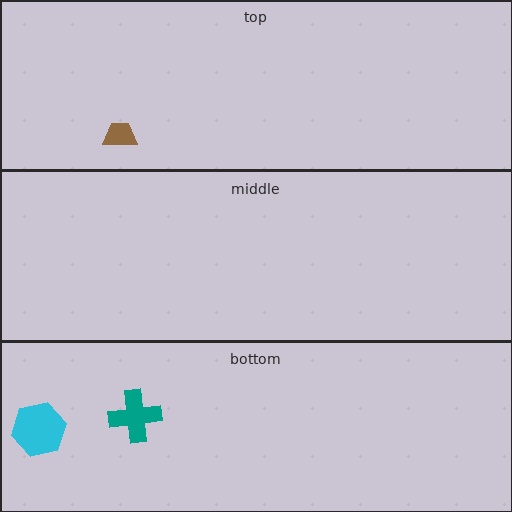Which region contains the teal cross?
The bottom region.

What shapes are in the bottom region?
The teal cross, the cyan hexagon.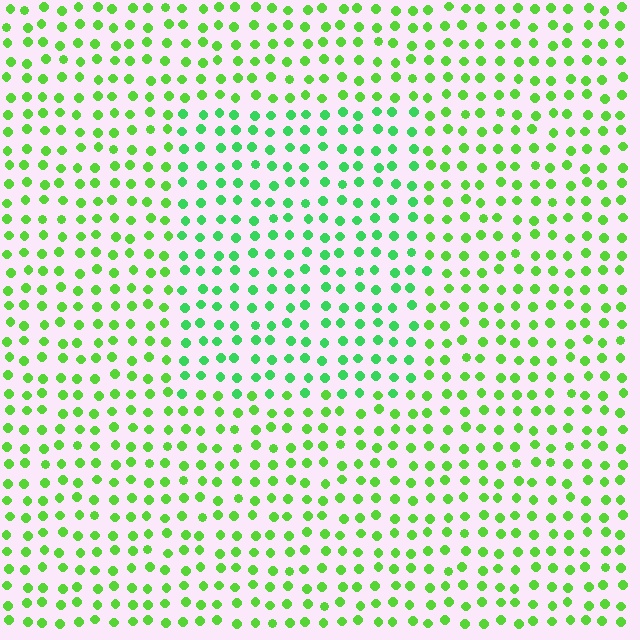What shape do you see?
I see a rectangle.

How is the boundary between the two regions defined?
The boundary is defined purely by a slight shift in hue (about 26 degrees). Spacing, size, and orientation are identical on both sides.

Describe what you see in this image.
The image is filled with small lime elements in a uniform arrangement. A rectangle-shaped region is visible where the elements are tinted to a slightly different hue, forming a subtle color boundary.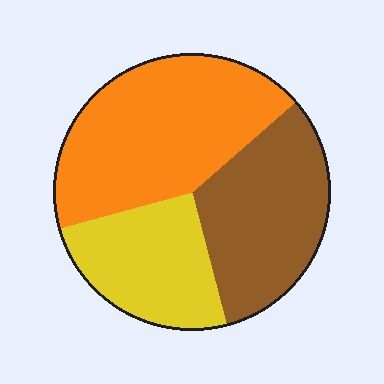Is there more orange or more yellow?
Orange.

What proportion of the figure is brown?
Brown covers roughly 30% of the figure.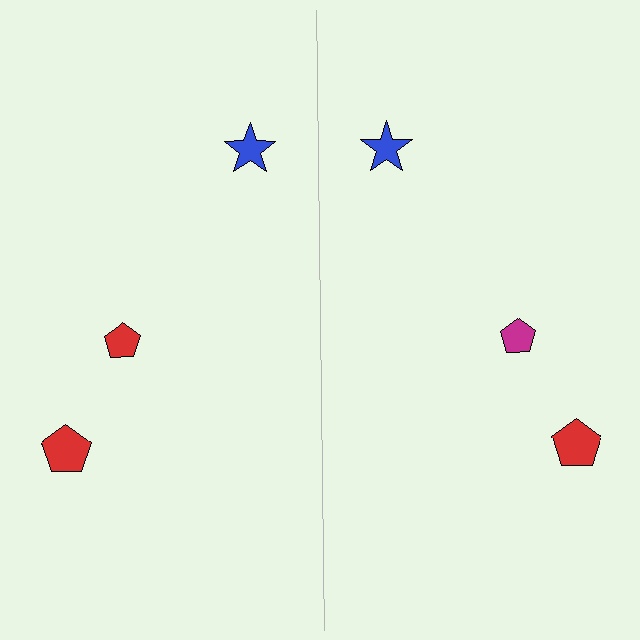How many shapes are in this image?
There are 6 shapes in this image.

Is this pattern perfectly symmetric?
No, the pattern is not perfectly symmetric. The magenta pentagon on the right side breaks the symmetry — its mirror counterpart is red.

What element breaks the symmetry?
The magenta pentagon on the right side breaks the symmetry — its mirror counterpart is red.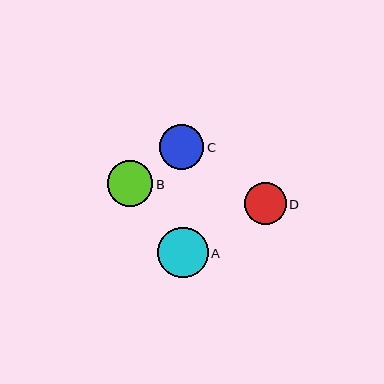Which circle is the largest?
Circle A is the largest with a size of approximately 51 pixels.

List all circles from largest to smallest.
From largest to smallest: A, B, C, D.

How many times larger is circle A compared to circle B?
Circle A is approximately 1.1 times the size of circle B.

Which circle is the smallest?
Circle D is the smallest with a size of approximately 42 pixels.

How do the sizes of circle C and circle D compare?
Circle C and circle D are approximately the same size.